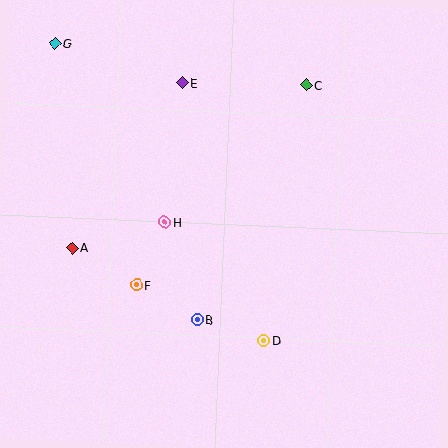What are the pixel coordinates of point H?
Point H is at (165, 222).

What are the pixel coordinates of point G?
Point G is at (55, 44).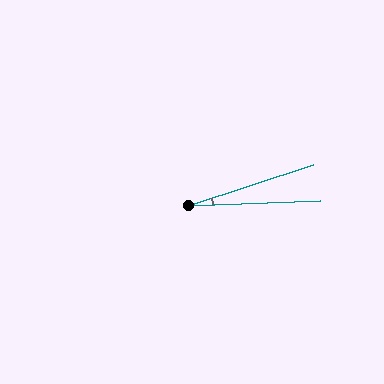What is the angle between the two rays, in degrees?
Approximately 16 degrees.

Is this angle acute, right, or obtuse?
It is acute.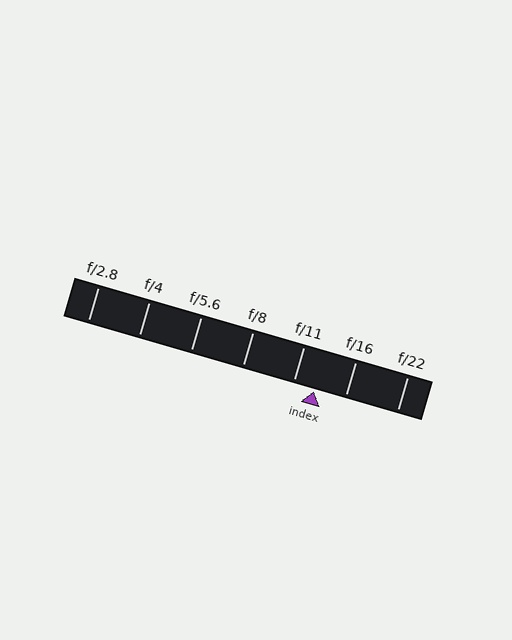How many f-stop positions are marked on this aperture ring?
There are 7 f-stop positions marked.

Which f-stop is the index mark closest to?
The index mark is closest to f/11.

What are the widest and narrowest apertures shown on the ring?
The widest aperture shown is f/2.8 and the narrowest is f/22.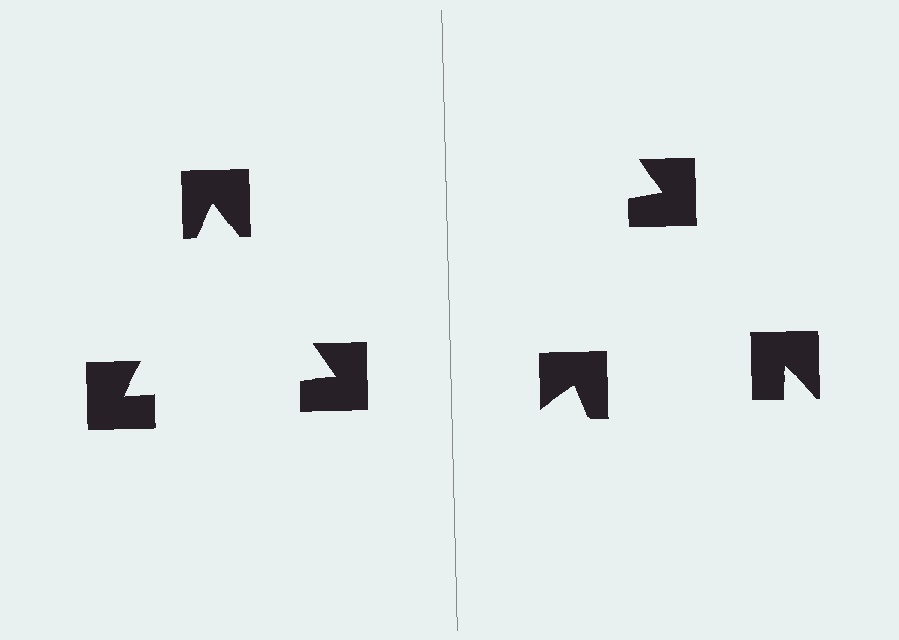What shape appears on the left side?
An illusory triangle.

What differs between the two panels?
The notched squares are positioned identically on both sides; only the wedge orientations differ. On the left they align to a triangle; on the right they are misaligned.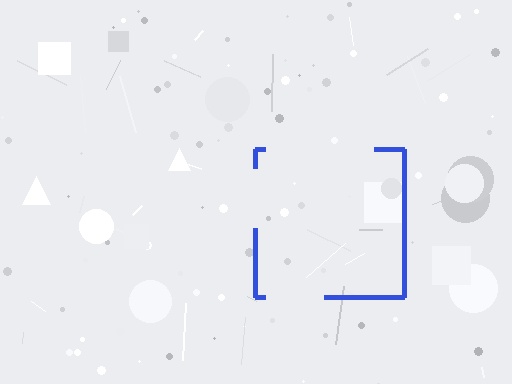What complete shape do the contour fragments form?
The contour fragments form a square.